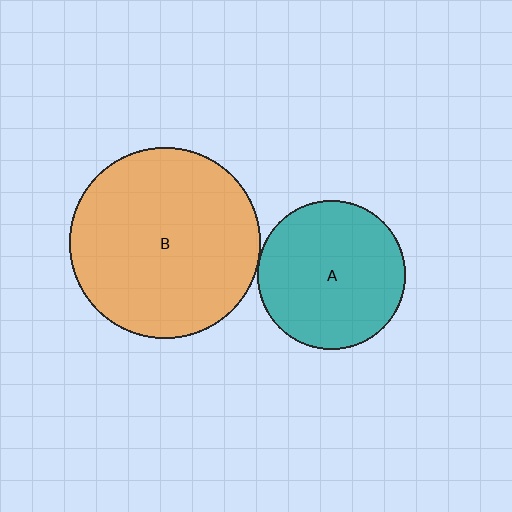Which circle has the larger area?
Circle B (orange).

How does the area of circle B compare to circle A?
Approximately 1.6 times.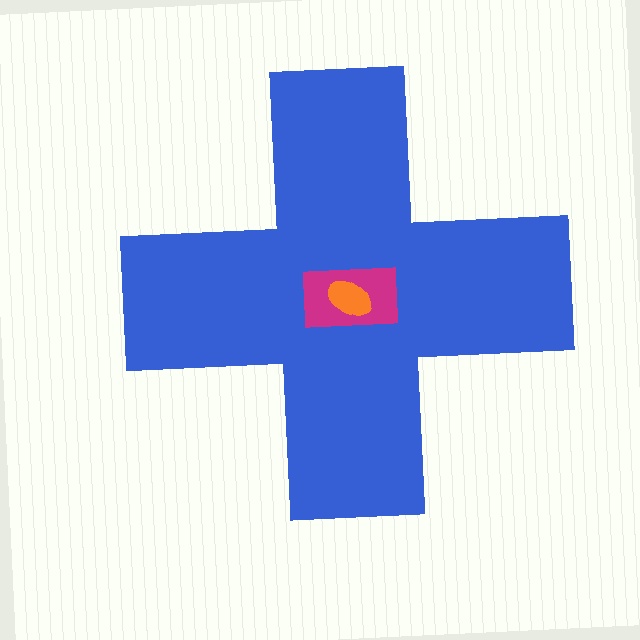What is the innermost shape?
The orange ellipse.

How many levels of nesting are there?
3.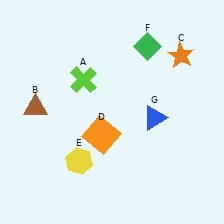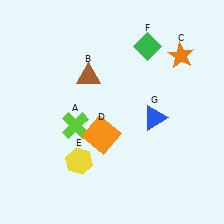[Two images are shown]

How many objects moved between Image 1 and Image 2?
2 objects moved between the two images.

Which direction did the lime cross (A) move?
The lime cross (A) moved down.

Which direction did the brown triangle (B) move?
The brown triangle (B) moved right.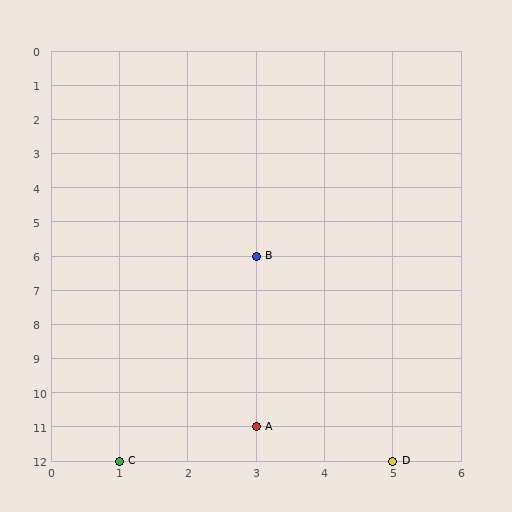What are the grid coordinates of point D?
Point D is at grid coordinates (5, 12).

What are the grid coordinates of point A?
Point A is at grid coordinates (3, 11).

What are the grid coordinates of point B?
Point B is at grid coordinates (3, 6).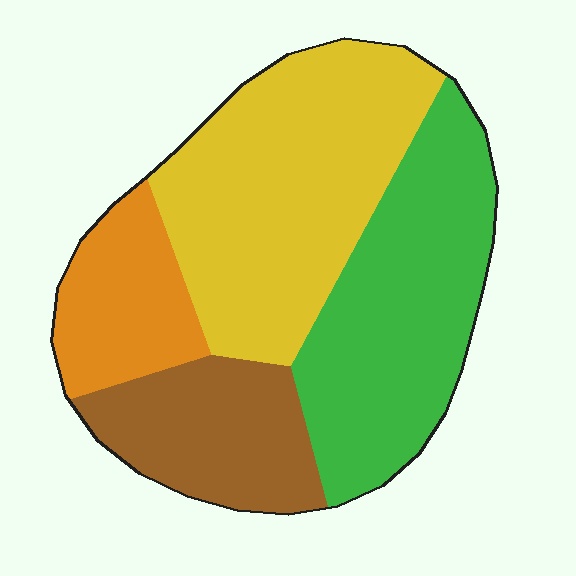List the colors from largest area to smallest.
From largest to smallest: yellow, green, brown, orange.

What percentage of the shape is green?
Green covers 32% of the shape.